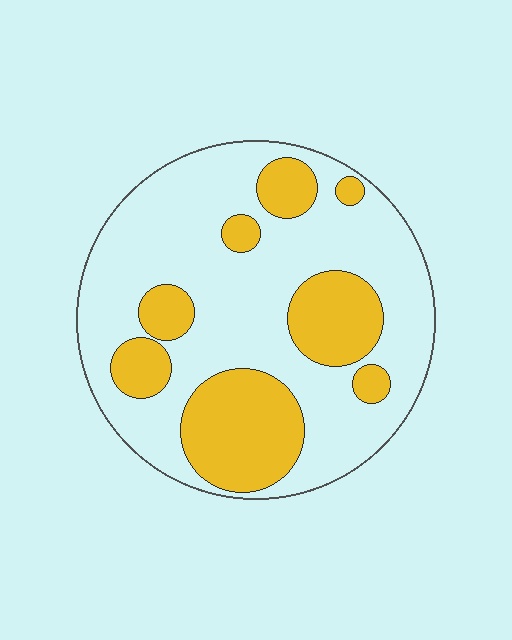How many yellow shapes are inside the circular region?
8.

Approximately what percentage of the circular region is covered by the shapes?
Approximately 30%.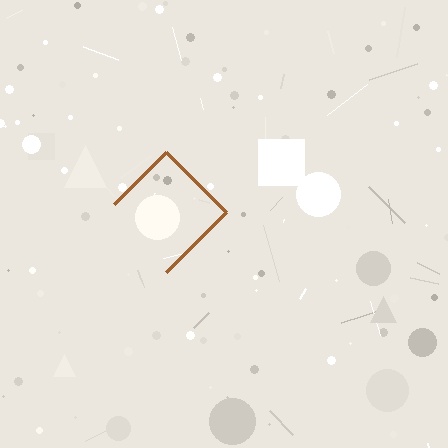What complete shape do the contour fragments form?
The contour fragments form a diamond.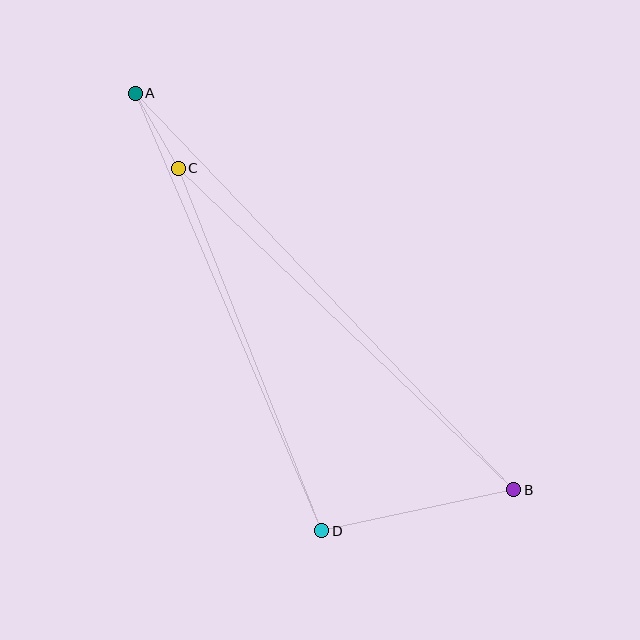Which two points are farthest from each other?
Points A and B are farthest from each other.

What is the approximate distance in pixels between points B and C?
The distance between B and C is approximately 465 pixels.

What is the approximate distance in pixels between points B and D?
The distance between B and D is approximately 197 pixels.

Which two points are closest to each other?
Points A and C are closest to each other.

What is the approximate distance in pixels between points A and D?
The distance between A and D is approximately 475 pixels.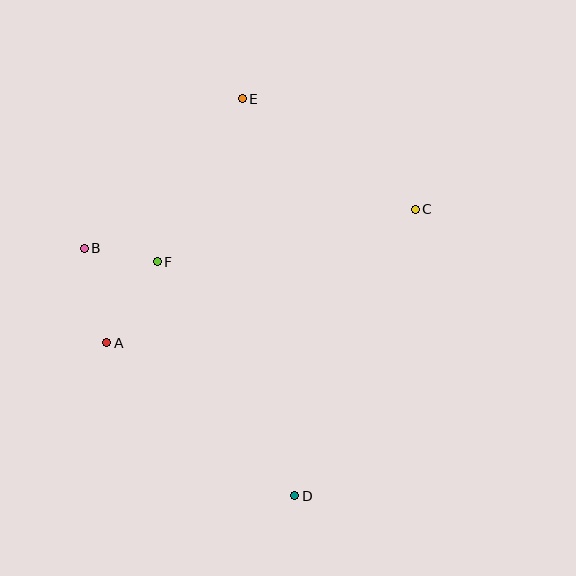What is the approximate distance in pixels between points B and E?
The distance between B and E is approximately 218 pixels.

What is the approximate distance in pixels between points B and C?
The distance between B and C is approximately 334 pixels.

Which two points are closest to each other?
Points B and F are closest to each other.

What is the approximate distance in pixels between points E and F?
The distance between E and F is approximately 184 pixels.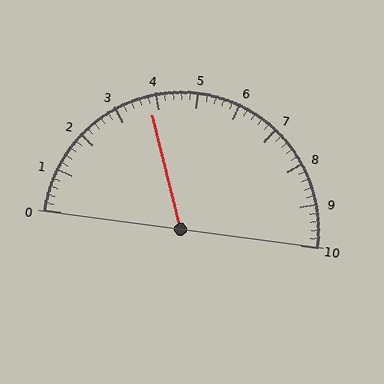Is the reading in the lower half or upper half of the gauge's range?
The reading is in the lower half of the range (0 to 10).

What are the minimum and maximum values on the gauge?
The gauge ranges from 0 to 10.